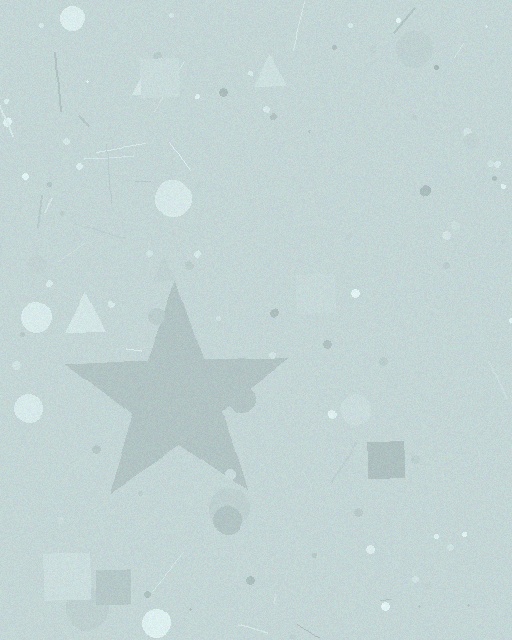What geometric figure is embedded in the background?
A star is embedded in the background.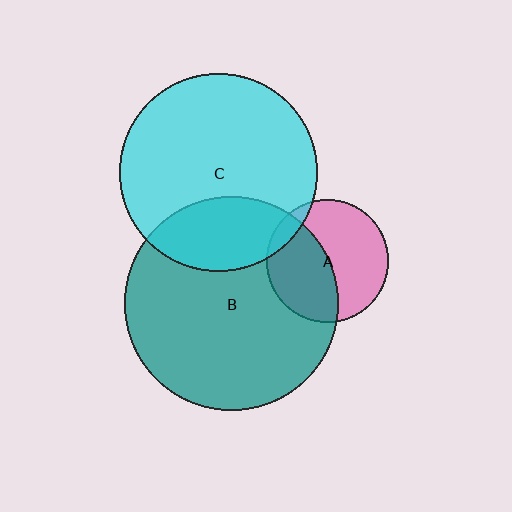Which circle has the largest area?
Circle B (teal).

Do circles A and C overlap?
Yes.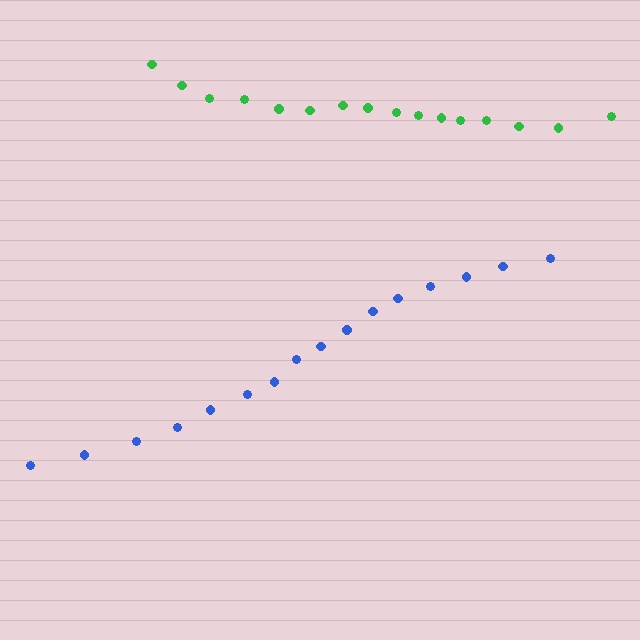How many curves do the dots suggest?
There are 2 distinct paths.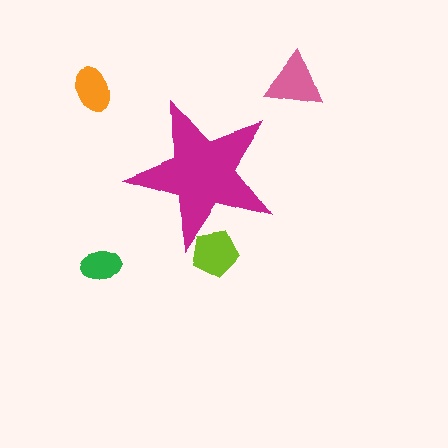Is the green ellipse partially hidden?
No, the green ellipse is fully visible.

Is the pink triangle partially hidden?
No, the pink triangle is fully visible.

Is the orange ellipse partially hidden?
No, the orange ellipse is fully visible.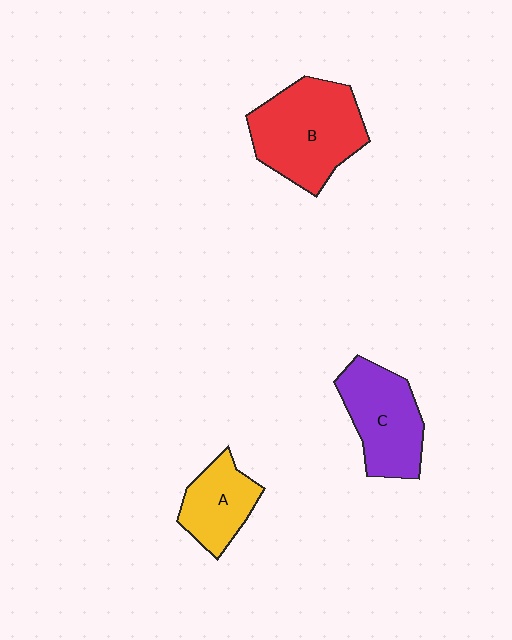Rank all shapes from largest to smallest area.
From largest to smallest: B (red), C (purple), A (yellow).